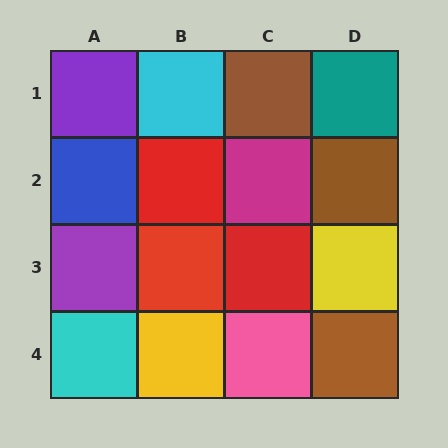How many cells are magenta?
1 cell is magenta.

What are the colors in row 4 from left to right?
Cyan, yellow, pink, brown.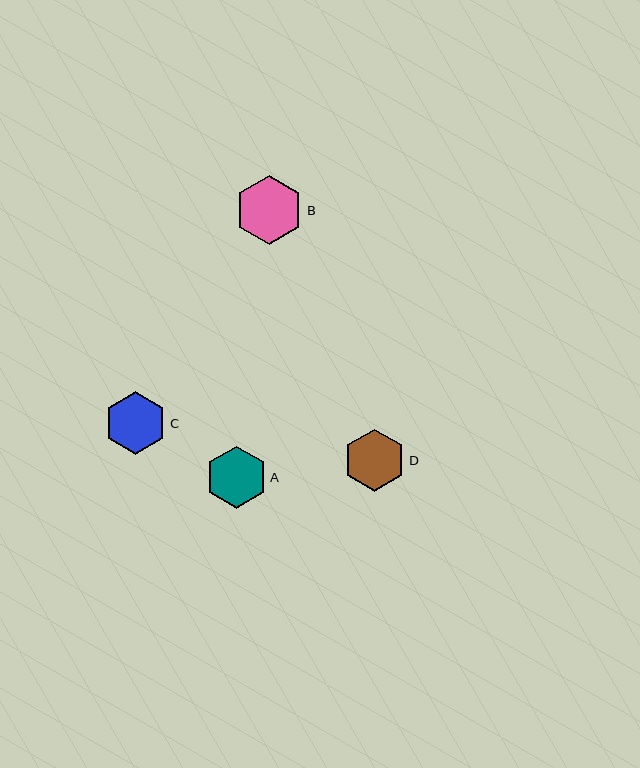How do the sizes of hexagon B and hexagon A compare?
Hexagon B and hexagon A are approximately the same size.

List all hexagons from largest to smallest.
From largest to smallest: B, C, A, D.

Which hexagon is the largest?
Hexagon B is the largest with a size of approximately 69 pixels.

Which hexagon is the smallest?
Hexagon D is the smallest with a size of approximately 62 pixels.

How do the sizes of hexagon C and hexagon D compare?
Hexagon C and hexagon D are approximately the same size.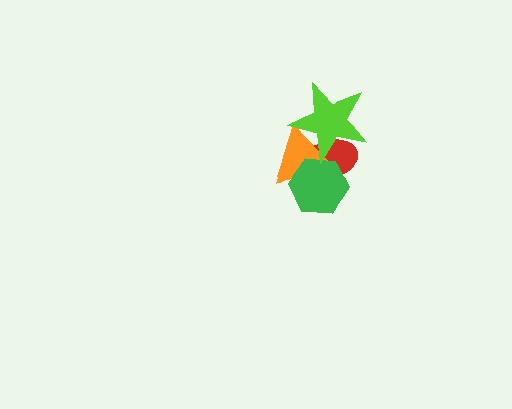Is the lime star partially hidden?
No, no other shape covers it.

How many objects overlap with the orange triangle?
3 objects overlap with the orange triangle.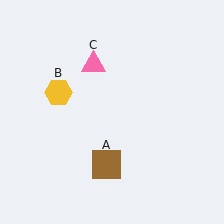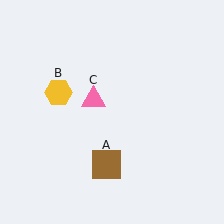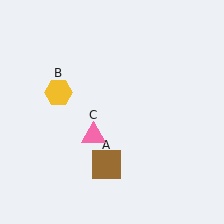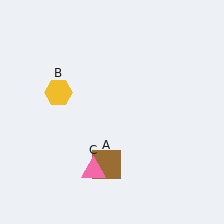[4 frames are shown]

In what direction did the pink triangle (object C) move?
The pink triangle (object C) moved down.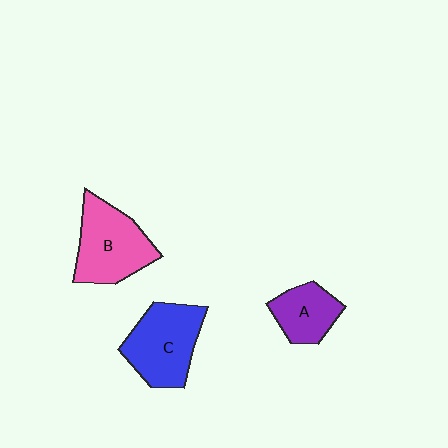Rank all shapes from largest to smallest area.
From largest to smallest: C (blue), B (pink), A (purple).